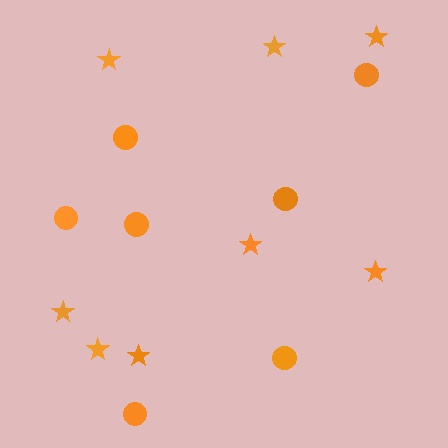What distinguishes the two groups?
There are 2 groups: one group of stars (8) and one group of circles (7).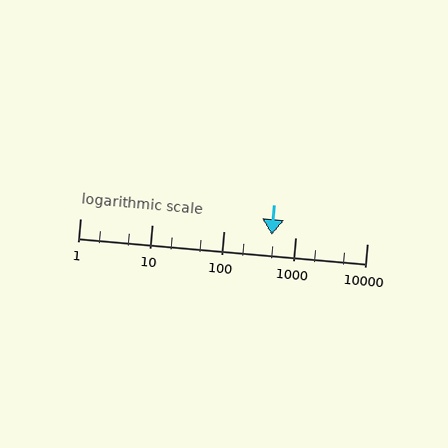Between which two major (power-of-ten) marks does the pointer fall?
The pointer is between 100 and 1000.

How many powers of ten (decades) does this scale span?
The scale spans 4 decades, from 1 to 10000.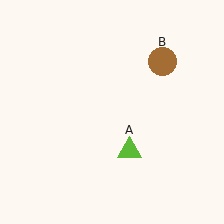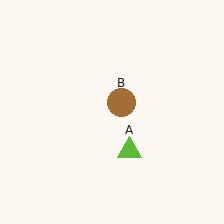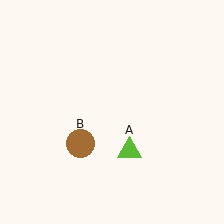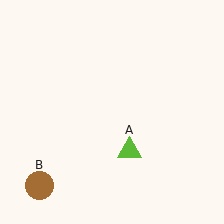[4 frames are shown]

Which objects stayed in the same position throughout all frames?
Lime triangle (object A) remained stationary.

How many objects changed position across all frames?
1 object changed position: brown circle (object B).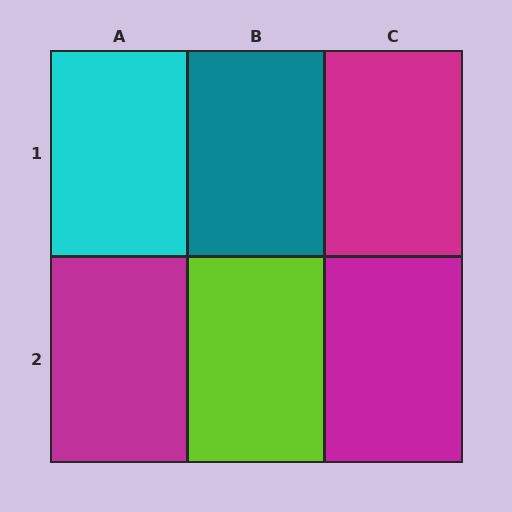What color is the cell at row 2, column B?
Lime.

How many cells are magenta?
3 cells are magenta.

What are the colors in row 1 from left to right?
Cyan, teal, magenta.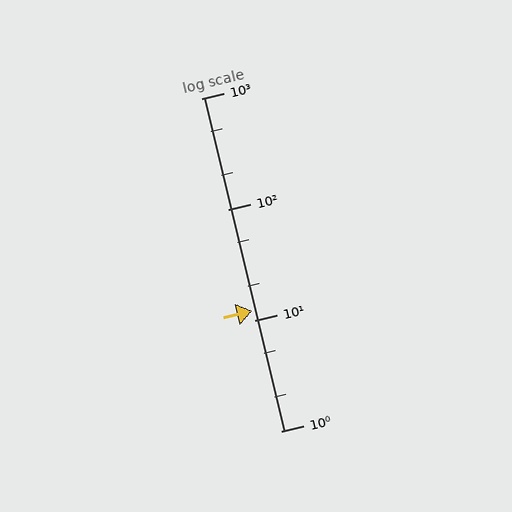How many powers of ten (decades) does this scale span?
The scale spans 3 decades, from 1 to 1000.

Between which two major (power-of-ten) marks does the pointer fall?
The pointer is between 10 and 100.